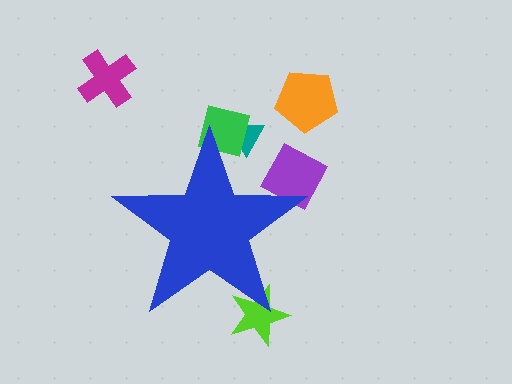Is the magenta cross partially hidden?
No, the magenta cross is fully visible.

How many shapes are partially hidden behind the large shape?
4 shapes are partially hidden.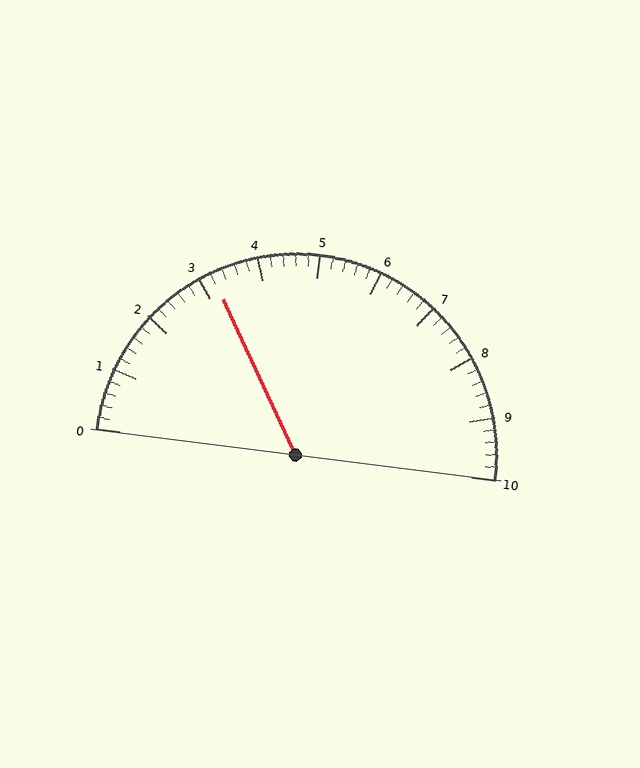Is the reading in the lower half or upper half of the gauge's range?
The reading is in the lower half of the range (0 to 10).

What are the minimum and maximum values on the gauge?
The gauge ranges from 0 to 10.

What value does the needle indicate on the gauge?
The needle indicates approximately 3.2.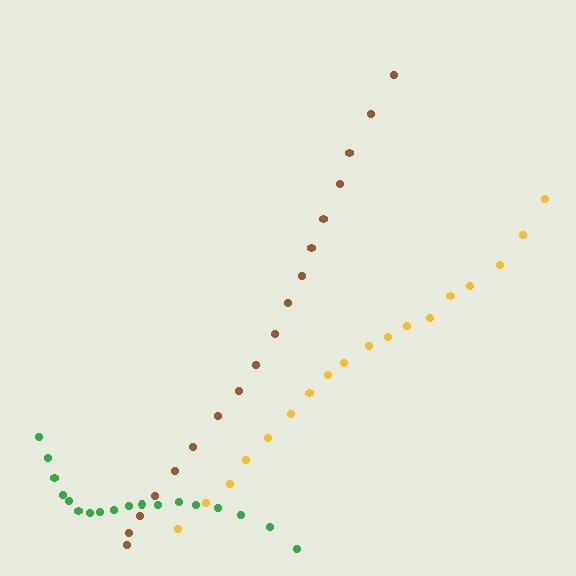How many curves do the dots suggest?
There are 3 distinct paths.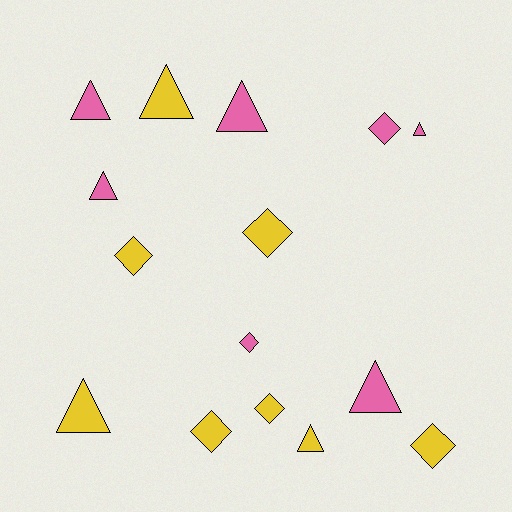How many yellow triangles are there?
There are 3 yellow triangles.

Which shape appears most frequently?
Triangle, with 8 objects.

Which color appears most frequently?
Yellow, with 8 objects.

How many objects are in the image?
There are 15 objects.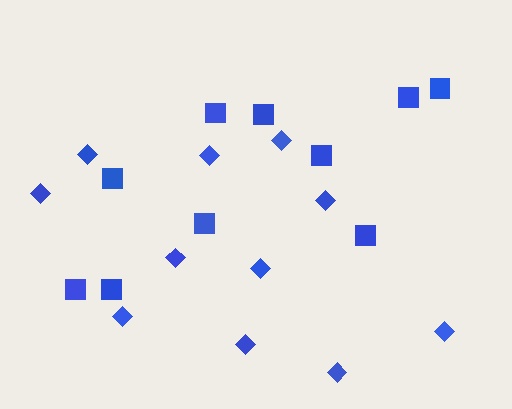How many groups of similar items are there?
There are 2 groups: one group of diamonds (11) and one group of squares (10).